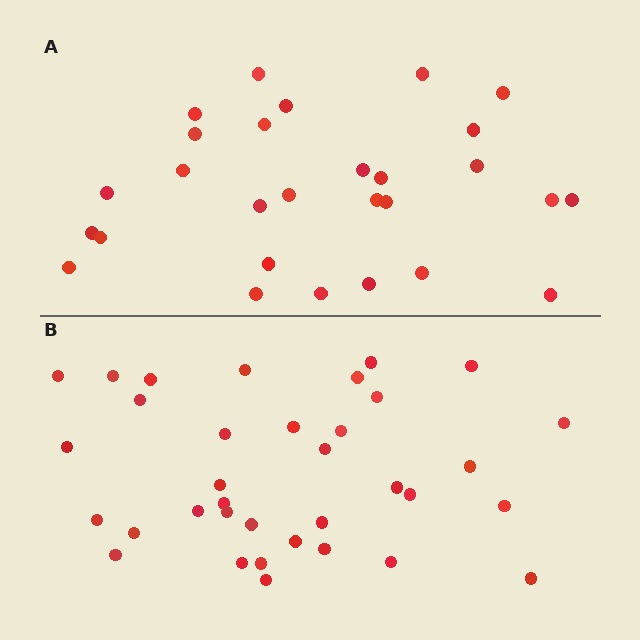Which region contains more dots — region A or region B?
Region B (the bottom region) has more dots.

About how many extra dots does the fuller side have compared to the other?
Region B has roughly 8 or so more dots than region A.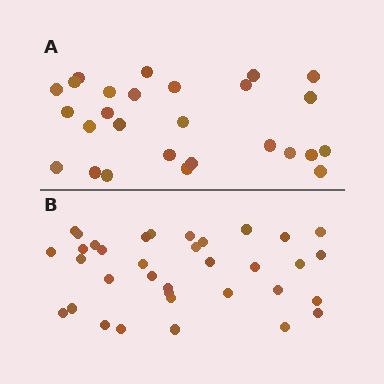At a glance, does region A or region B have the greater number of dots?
Region B (the bottom region) has more dots.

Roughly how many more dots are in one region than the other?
Region B has roughly 8 or so more dots than region A.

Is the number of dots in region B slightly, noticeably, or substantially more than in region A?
Region B has noticeably more, but not dramatically so. The ratio is roughly 1.3 to 1.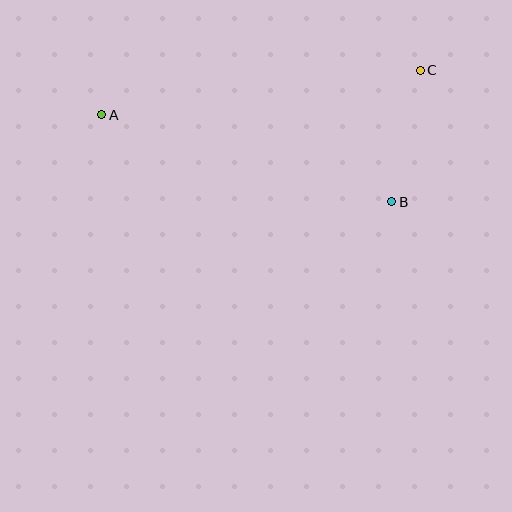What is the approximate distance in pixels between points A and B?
The distance between A and B is approximately 303 pixels.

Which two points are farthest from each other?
Points A and C are farthest from each other.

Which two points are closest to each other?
Points B and C are closest to each other.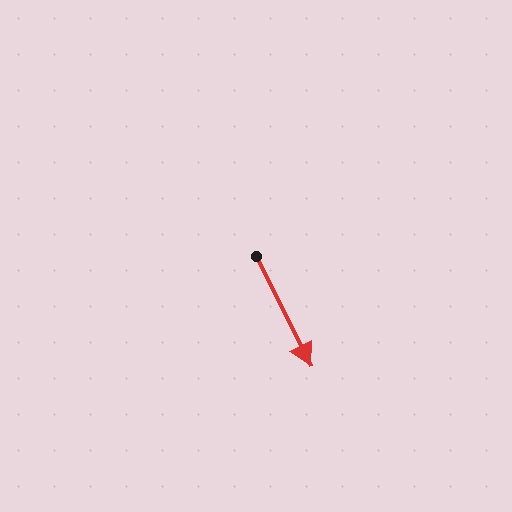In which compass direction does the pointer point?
Southeast.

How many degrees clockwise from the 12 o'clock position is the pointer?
Approximately 153 degrees.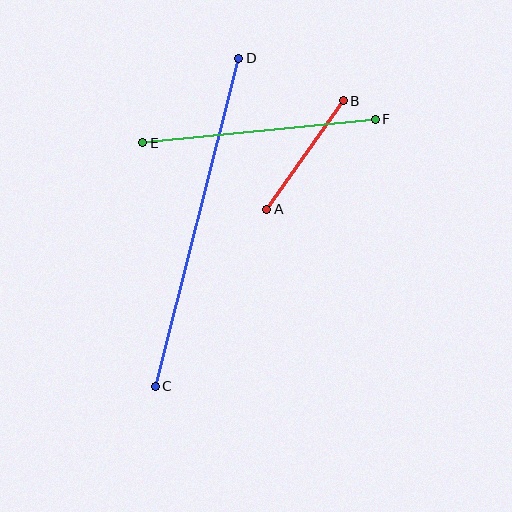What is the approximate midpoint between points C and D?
The midpoint is at approximately (197, 222) pixels.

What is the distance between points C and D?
The distance is approximately 339 pixels.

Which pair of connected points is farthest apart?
Points C and D are farthest apart.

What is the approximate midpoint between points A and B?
The midpoint is at approximately (305, 155) pixels.